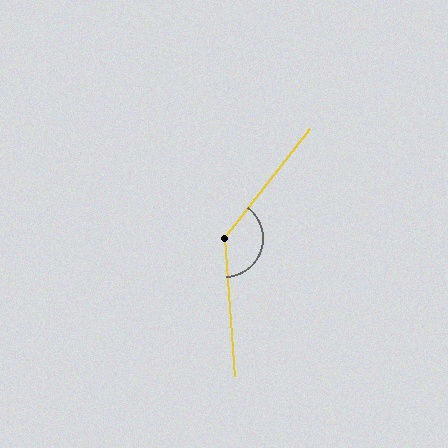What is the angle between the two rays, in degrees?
Approximately 138 degrees.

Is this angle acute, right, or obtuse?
It is obtuse.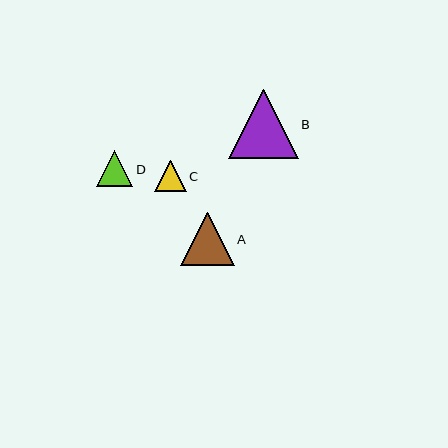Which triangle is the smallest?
Triangle C is the smallest with a size of approximately 32 pixels.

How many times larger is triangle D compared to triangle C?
Triangle D is approximately 1.1 times the size of triangle C.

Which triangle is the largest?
Triangle B is the largest with a size of approximately 69 pixels.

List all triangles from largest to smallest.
From largest to smallest: B, A, D, C.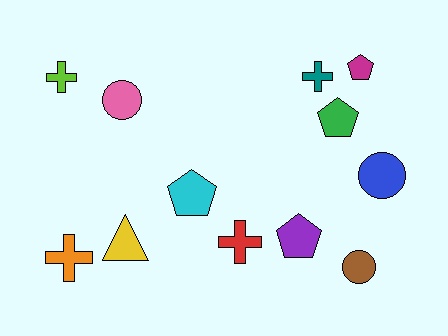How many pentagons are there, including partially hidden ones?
There are 4 pentagons.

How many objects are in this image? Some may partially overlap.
There are 12 objects.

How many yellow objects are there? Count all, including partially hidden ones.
There is 1 yellow object.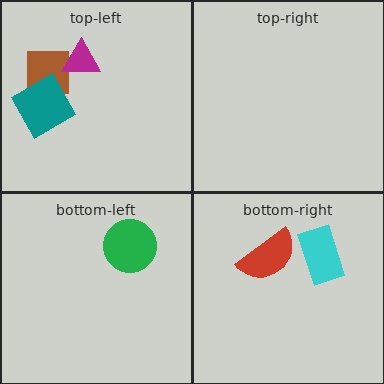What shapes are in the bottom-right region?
The cyan rectangle, the red semicircle.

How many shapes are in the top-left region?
3.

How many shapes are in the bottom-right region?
2.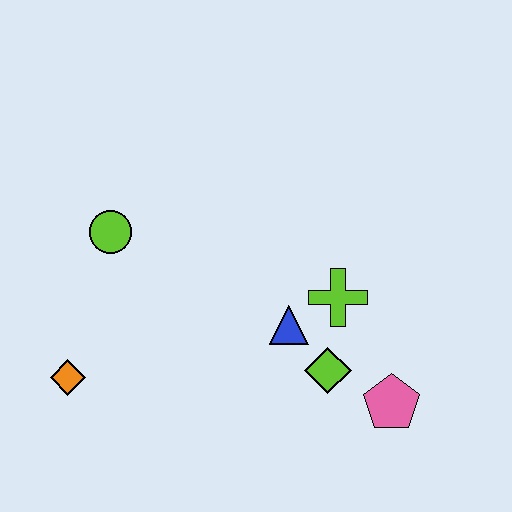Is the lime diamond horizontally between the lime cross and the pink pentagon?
No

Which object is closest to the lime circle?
The orange diamond is closest to the lime circle.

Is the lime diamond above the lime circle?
No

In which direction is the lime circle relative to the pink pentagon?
The lime circle is to the left of the pink pentagon.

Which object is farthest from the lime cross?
The orange diamond is farthest from the lime cross.